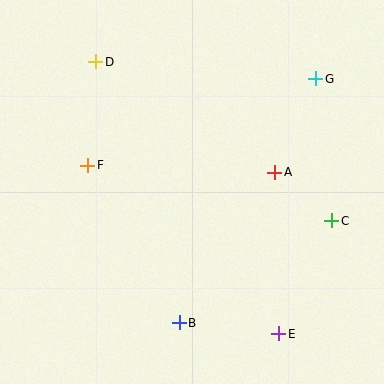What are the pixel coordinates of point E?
Point E is at (279, 334).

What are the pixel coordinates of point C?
Point C is at (332, 221).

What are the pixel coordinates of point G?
Point G is at (316, 79).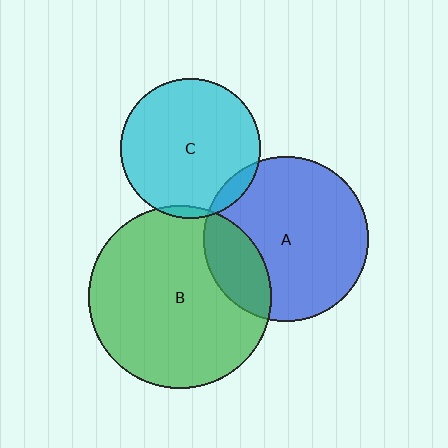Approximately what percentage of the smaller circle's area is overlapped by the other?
Approximately 5%.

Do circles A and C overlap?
Yes.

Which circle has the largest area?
Circle B (green).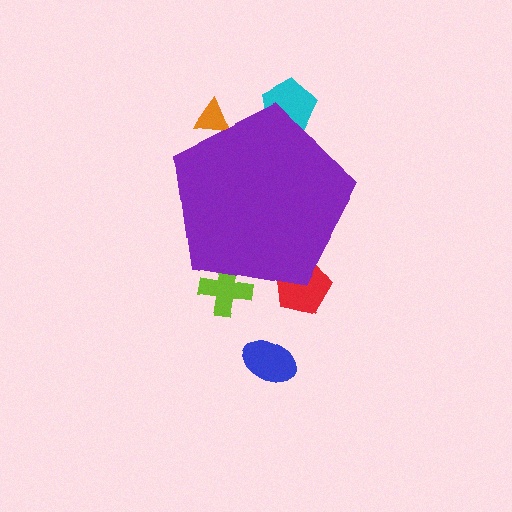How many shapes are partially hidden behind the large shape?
4 shapes are partially hidden.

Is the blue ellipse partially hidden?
No, the blue ellipse is fully visible.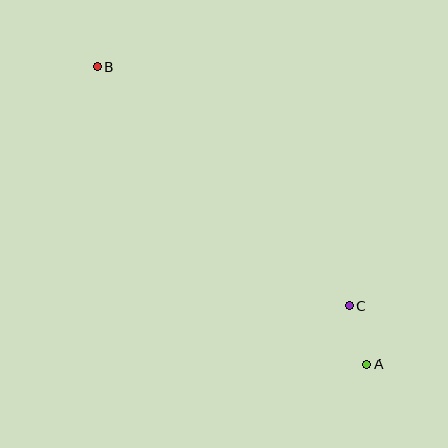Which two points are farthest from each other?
Points A and B are farthest from each other.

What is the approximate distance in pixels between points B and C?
The distance between B and C is approximately 347 pixels.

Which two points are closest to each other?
Points A and C are closest to each other.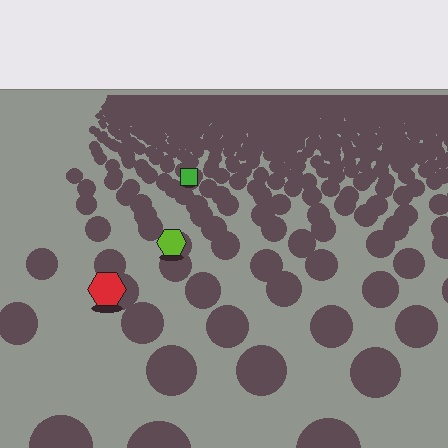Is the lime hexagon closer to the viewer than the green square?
Yes. The lime hexagon is closer — you can tell from the texture gradient: the ground texture is coarser near it.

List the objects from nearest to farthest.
From nearest to farthest: the red hexagon, the lime hexagon, the green square.